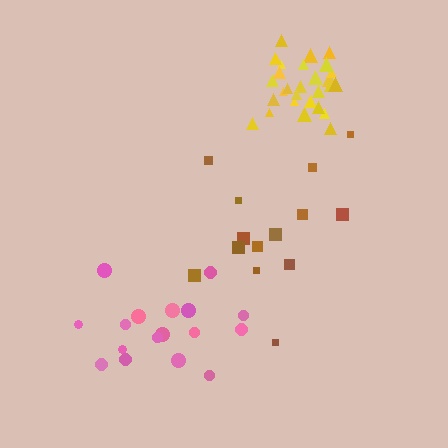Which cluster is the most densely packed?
Yellow.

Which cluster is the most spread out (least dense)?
Brown.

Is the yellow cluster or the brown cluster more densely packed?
Yellow.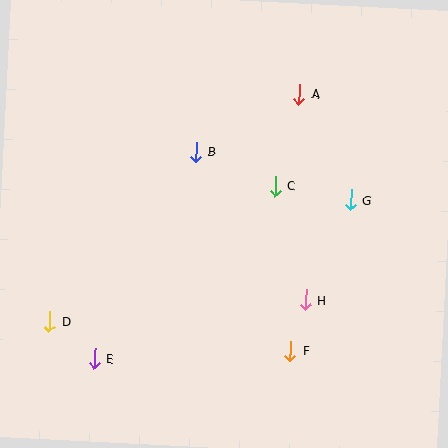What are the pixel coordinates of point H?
Point H is at (306, 300).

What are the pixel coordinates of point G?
Point G is at (351, 200).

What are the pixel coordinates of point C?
Point C is at (275, 186).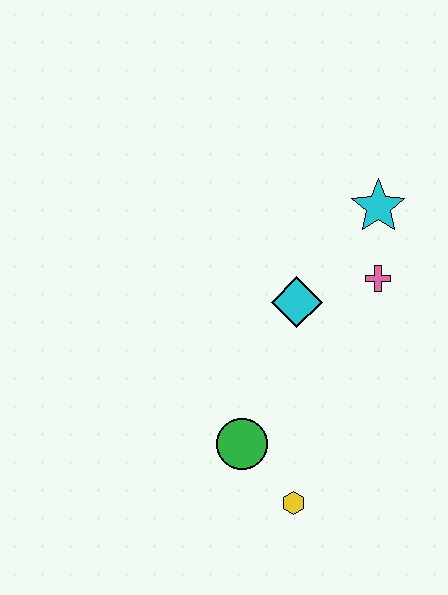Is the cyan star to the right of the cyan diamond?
Yes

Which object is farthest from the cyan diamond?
The yellow hexagon is farthest from the cyan diamond.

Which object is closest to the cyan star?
The pink cross is closest to the cyan star.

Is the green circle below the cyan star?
Yes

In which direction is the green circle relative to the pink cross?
The green circle is below the pink cross.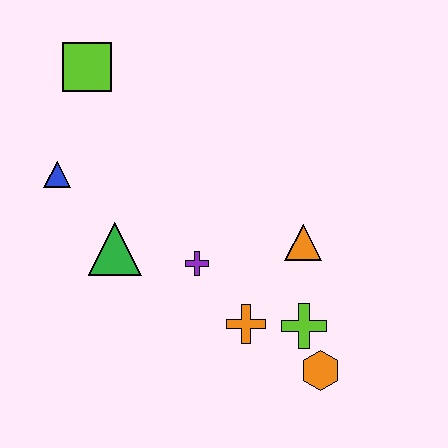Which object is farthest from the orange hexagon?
The lime square is farthest from the orange hexagon.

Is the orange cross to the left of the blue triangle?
No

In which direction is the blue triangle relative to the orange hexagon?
The blue triangle is to the left of the orange hexagon.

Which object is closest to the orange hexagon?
The lime cross is closest to the orange hexagon.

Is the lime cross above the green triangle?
No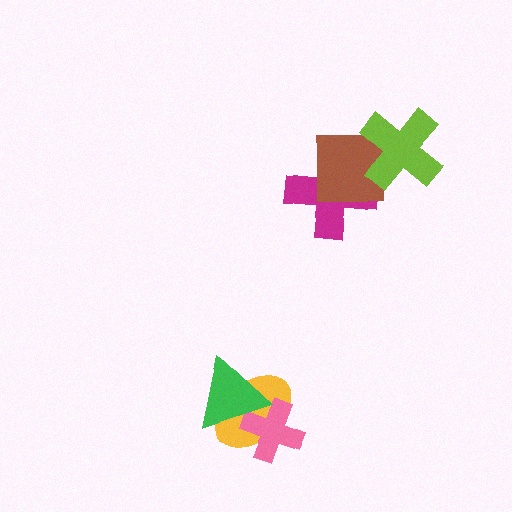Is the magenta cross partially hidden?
Yes, it is partially covered by another shape.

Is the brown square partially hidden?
Yes, it is partially covered by another shape.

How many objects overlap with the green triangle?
2 objects overlap with the green triangle.